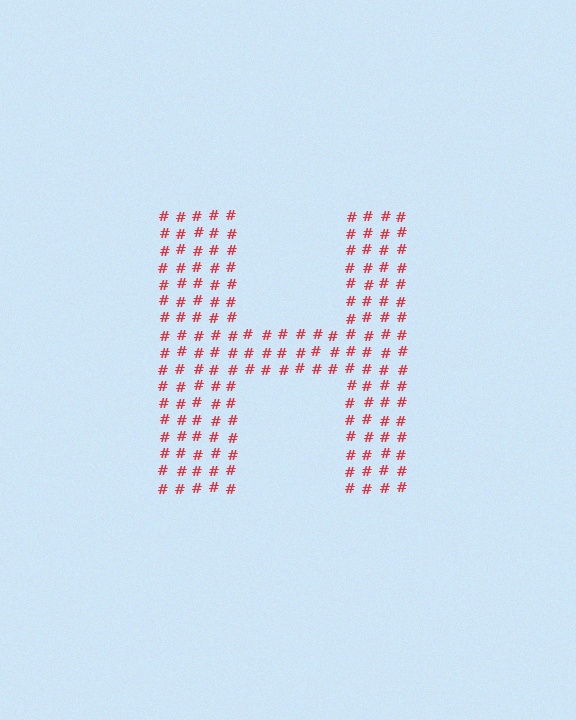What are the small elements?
The small elements are hash symbols.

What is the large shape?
The large shape is the letter H.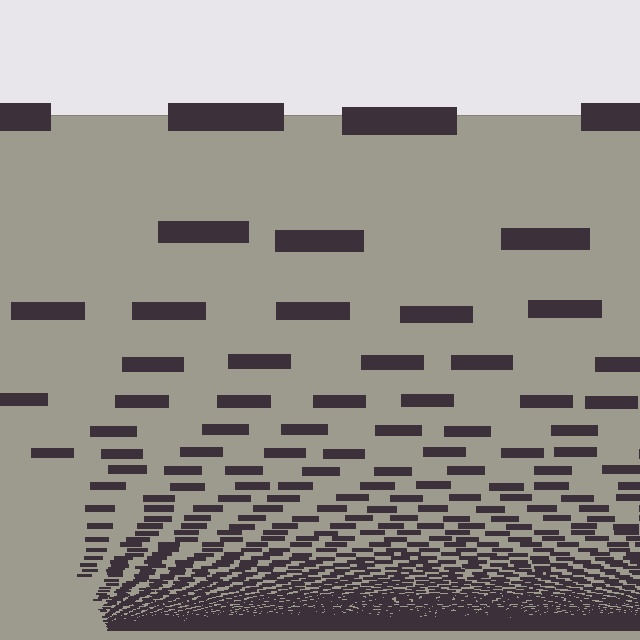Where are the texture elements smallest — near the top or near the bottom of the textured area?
Near the bottom.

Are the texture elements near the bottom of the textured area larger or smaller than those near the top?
Smaller. The gradient is inverted — elements near the bottom are smaller and denser.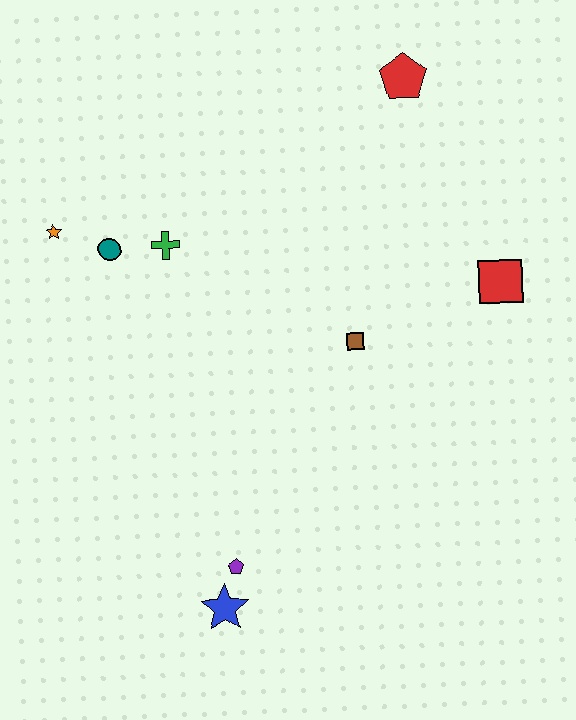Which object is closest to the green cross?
The teal circle is closest to the green cross.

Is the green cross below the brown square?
No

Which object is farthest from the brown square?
The orange star is farthest from the brown square.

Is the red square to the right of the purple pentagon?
Yes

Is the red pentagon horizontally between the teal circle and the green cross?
No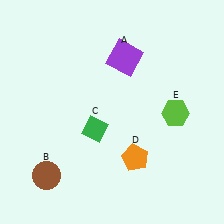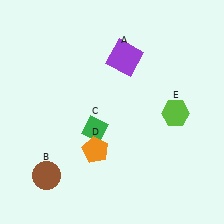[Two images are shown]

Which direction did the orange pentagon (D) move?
The orange pentagon (D) moved left.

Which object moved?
The orange pentagon (D) moved left.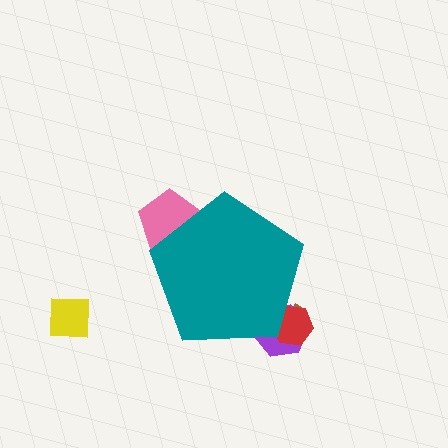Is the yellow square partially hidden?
No, the yellow square is fully visible.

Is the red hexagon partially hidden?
Yes, the red hexagon is partially hidden behind the teal pentagon.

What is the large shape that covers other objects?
A teal pentagon.